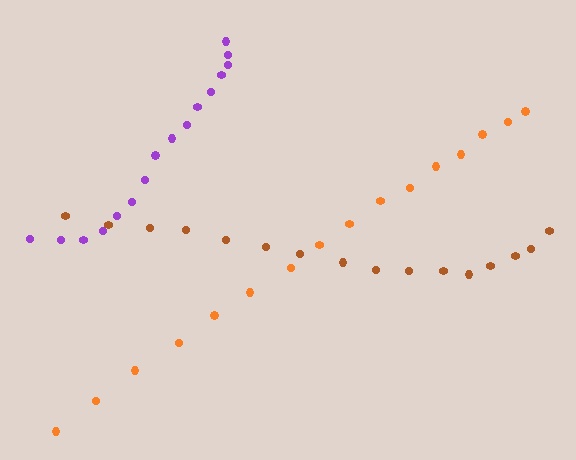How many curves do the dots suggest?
There are 3 distinct paths.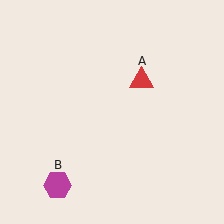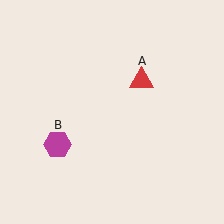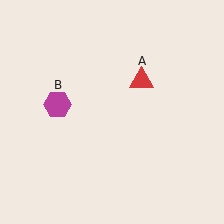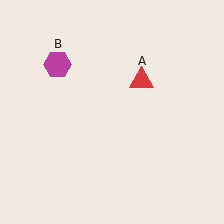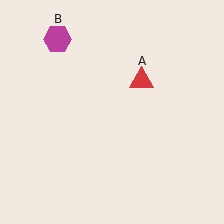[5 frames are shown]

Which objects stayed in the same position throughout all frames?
Red triangle (object A) remained stationary.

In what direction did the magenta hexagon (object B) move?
The magenta hexagon (object B) moved up.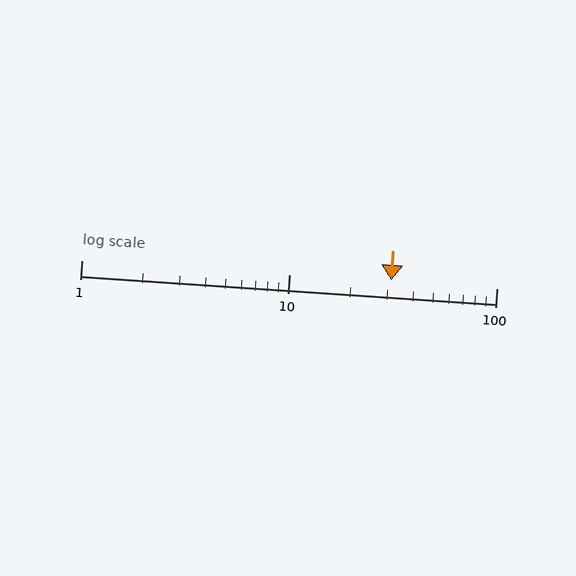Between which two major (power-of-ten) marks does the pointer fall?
The pointer is between 10 and 100.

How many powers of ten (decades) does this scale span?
The scale spans 2 decades, from 1 to 100.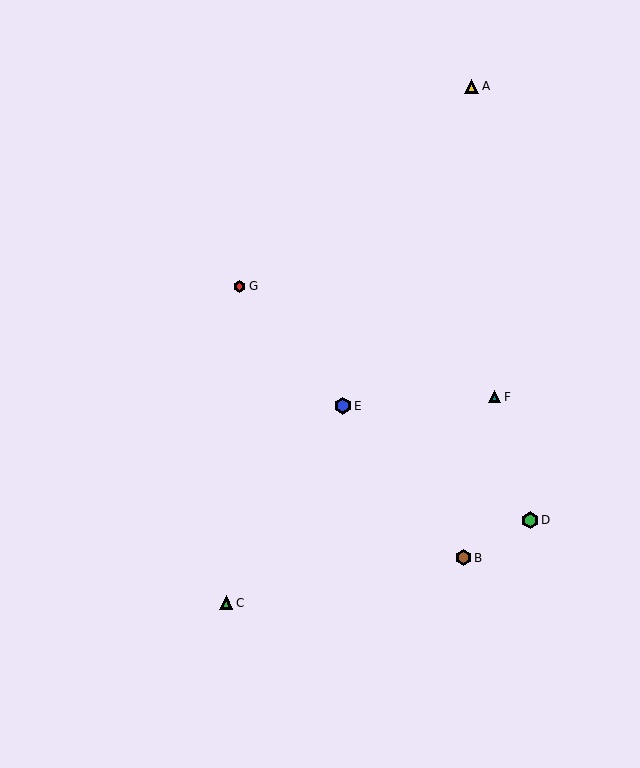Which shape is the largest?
The blue hexagon (labeled E) is the largest.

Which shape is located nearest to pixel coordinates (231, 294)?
The red hexagon (labeled G) at (239, 286) is nearest to that location.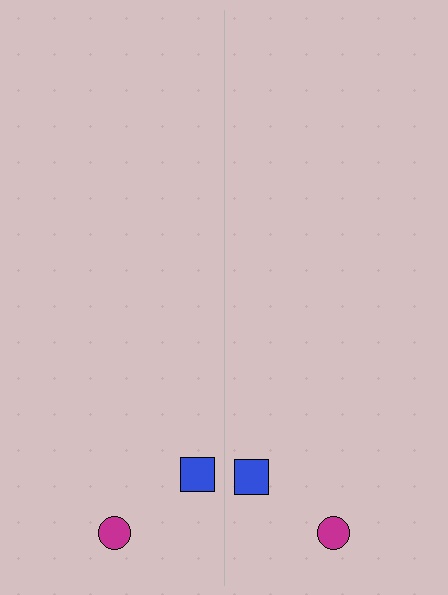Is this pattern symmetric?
Yes, this pattern has bilateral (reflection) symmetry.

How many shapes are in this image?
There are 4 shapes in this image.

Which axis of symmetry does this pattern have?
The pattern has a vertical axis of symmetry running through the center of the image.